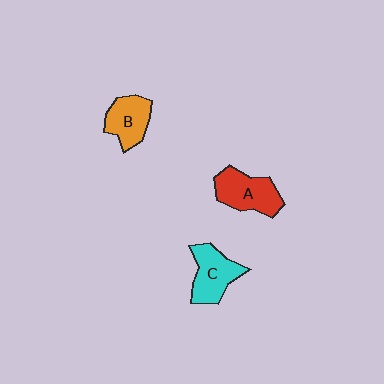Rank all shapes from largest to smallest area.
From largest to smallest: A (red), C (cyan), B (orange).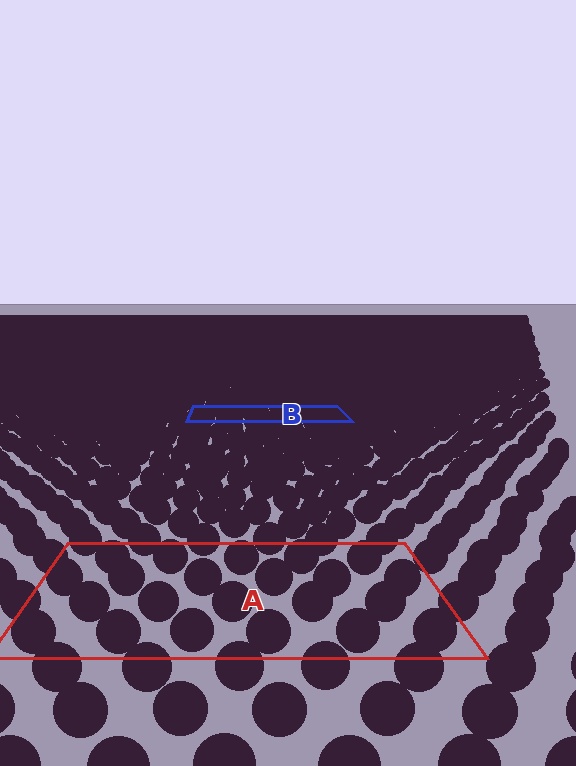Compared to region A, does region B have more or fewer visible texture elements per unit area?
Region B has more texture elements per unit area — they are packed more densely because it is farther away.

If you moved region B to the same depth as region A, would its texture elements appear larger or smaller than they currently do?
They would appear larger. At a closer depth, the same texture elements are projected at a bigger on-screen size.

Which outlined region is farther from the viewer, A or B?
Region B is farther from the viewer — the texture elements inside it appear smaller and more densely packed.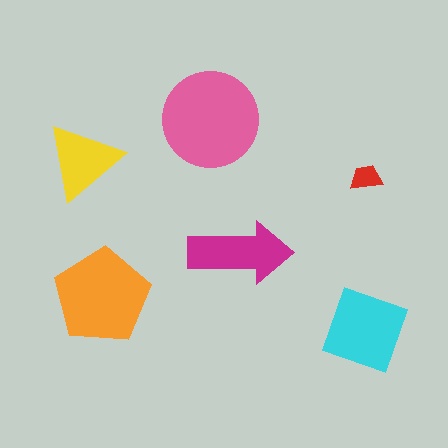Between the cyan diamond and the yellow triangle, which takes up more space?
The cyan diamond.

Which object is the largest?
The pink circle.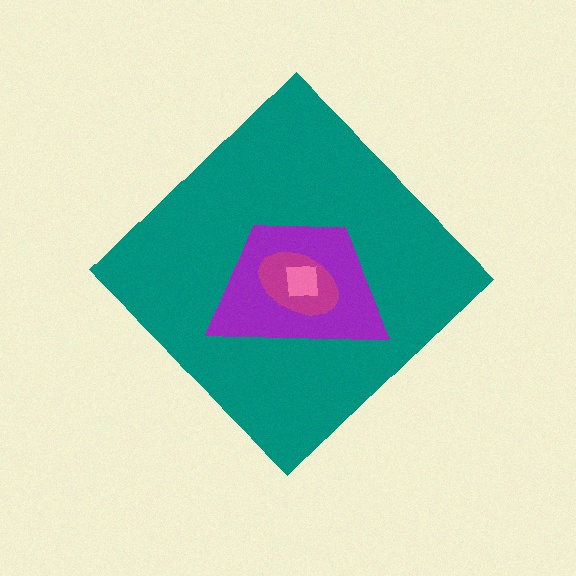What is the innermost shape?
The pink square.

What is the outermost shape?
The teal diamond.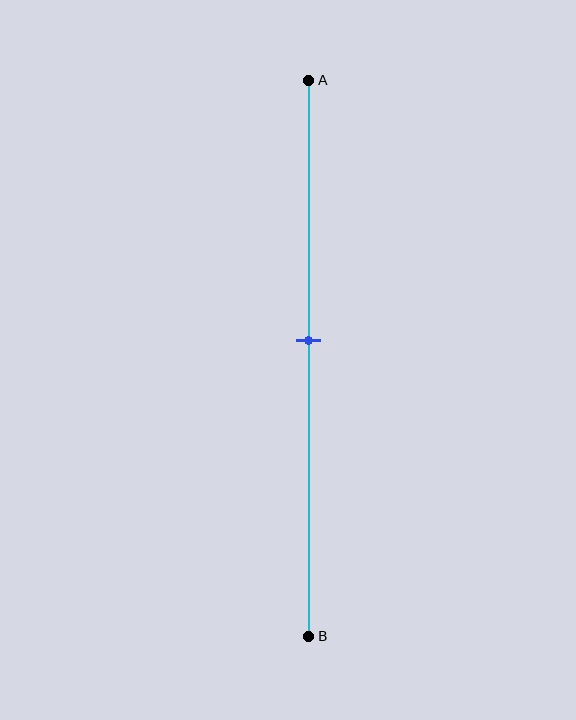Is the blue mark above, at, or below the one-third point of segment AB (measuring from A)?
The blue mark is below the one-third point of segment AB.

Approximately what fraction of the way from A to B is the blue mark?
The blue mark is approximately 45% of the way from A to B.